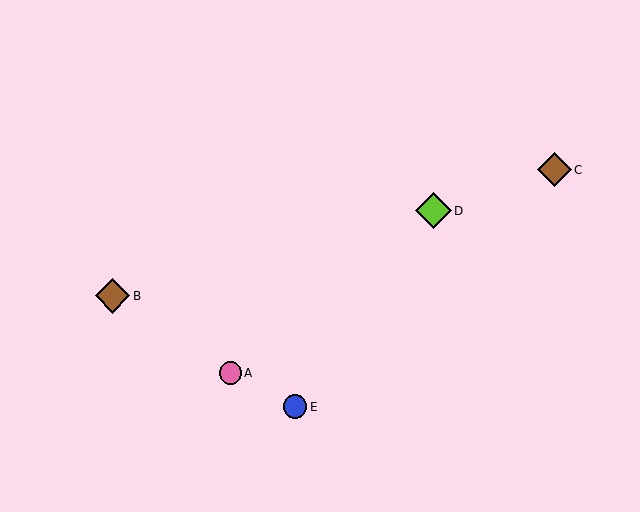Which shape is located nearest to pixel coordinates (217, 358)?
The pink circle (labeled A) at (230, 373) is nearest to that location.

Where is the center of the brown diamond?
The center of the brown diamond is at (112, 296).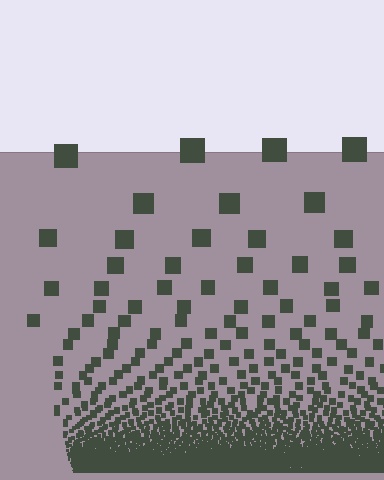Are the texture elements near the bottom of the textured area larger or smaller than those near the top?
Smaller. The gradient is inverted — elements near the bottom are smaller and denser.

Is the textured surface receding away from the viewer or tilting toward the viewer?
The surface appears to tilt toward the viewer. Texture elements get larger and sparser toward the top.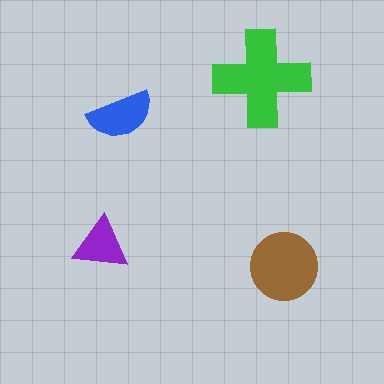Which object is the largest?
The green cross.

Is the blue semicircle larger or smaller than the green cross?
Smaller.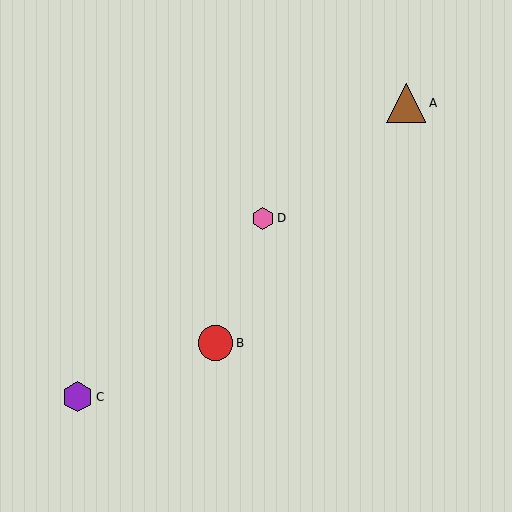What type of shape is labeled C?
Shape C is a purple hexagon.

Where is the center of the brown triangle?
The center of the brown triangle is at (406, 103).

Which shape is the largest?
The brown triangle (labeled A) is the largest.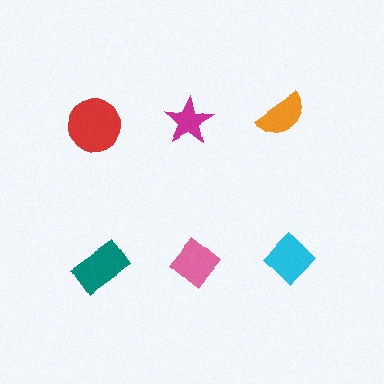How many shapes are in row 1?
3 shapes.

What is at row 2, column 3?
A cyan diamond.